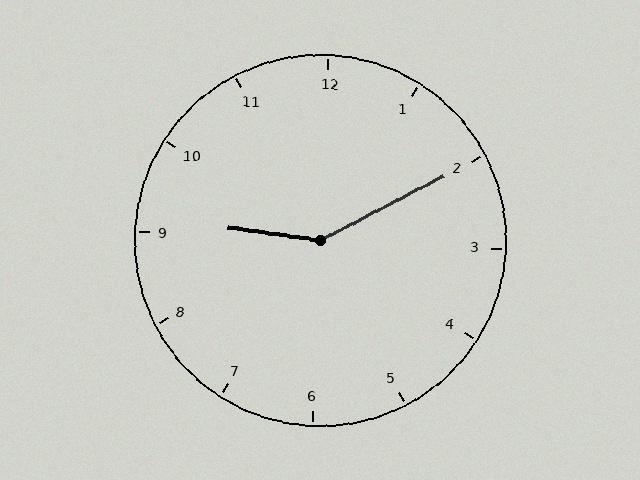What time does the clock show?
9:10.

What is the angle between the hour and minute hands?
Approximately 145 degrees.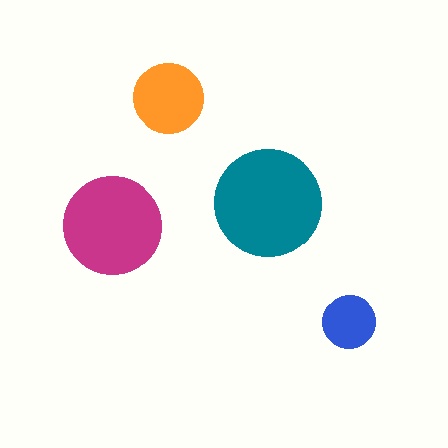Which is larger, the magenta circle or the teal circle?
The teal one.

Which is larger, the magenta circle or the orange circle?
The magenta one.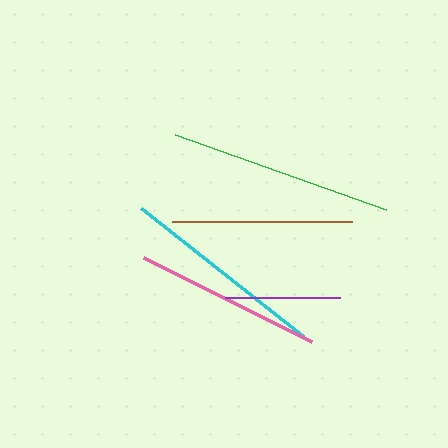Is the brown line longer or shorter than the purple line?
The brown line is longer than the purple line.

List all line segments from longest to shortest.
From longest to shortest: green, cyan, pink, brown, purple.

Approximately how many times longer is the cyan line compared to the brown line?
The cyan line is approximately 1.1 times the length of the brown line.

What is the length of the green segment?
The green segment is approximately 224 pixels long.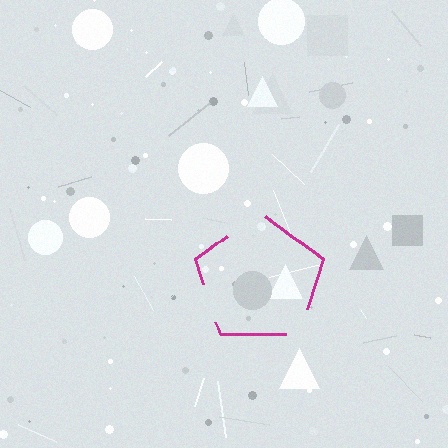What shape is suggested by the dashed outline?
The dashed outline suggests a pentagon.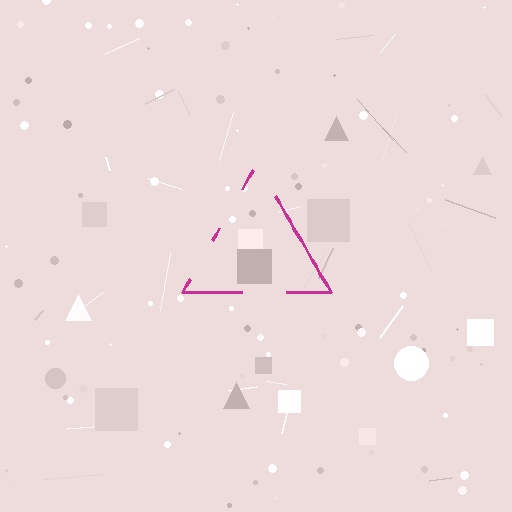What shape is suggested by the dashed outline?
The dashed outline suggests a triangle.